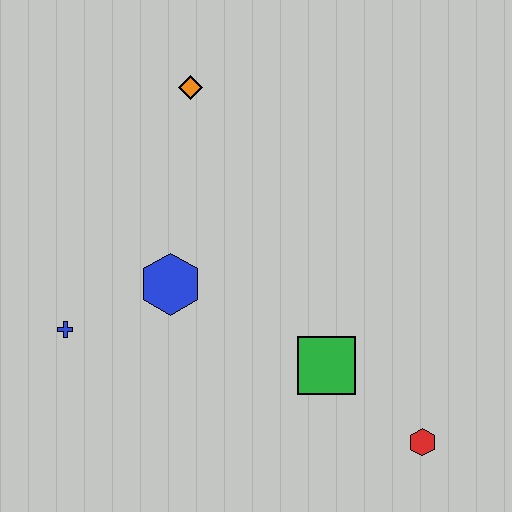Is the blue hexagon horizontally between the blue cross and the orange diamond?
Yes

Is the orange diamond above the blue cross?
Yes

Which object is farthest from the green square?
The orange diamond is farthest from the green square.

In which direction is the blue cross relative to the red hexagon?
The blue cross is to the left of the red hexagon.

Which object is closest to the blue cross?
The blue hexagon is closest to the blue cross.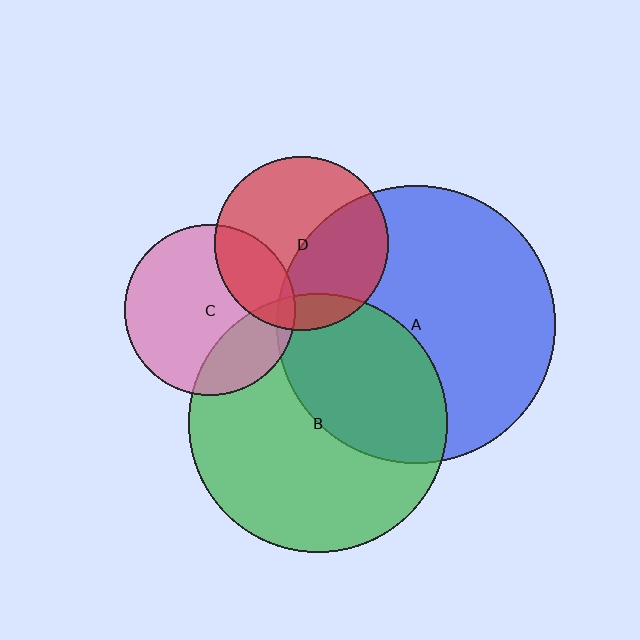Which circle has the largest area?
Circle A (blue).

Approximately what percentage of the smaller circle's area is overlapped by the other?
Approximately 40%.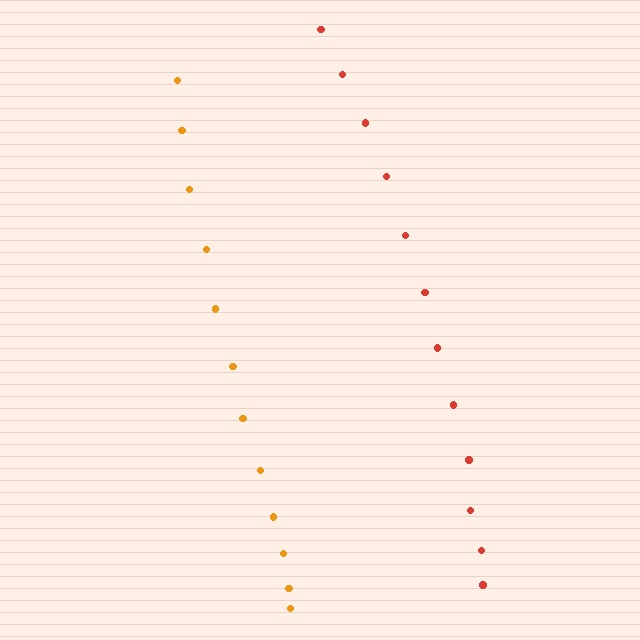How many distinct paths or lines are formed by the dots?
There are 2 distinct paths.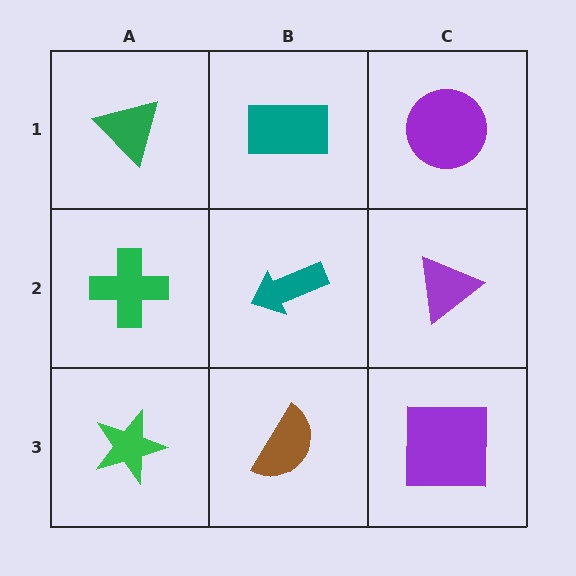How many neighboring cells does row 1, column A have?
2.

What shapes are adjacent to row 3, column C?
A purple triangle (row 2, column C), a brown semicircle (row 3, column B).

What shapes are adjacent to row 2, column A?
A green triangle (row 1, column A), a green star (row 3, column A), a teal arrow (row 2, column B).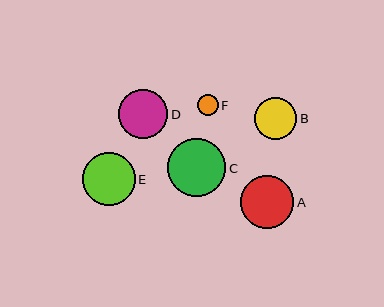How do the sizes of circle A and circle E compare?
Circle A and circle E are approximately the same size.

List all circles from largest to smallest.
From largest to smallest: C, A, E, D, B, F.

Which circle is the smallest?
Circle F is the smallest with a size of approximately 21 pixels.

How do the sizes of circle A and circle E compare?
Circle A and circle E are approximately the same size.